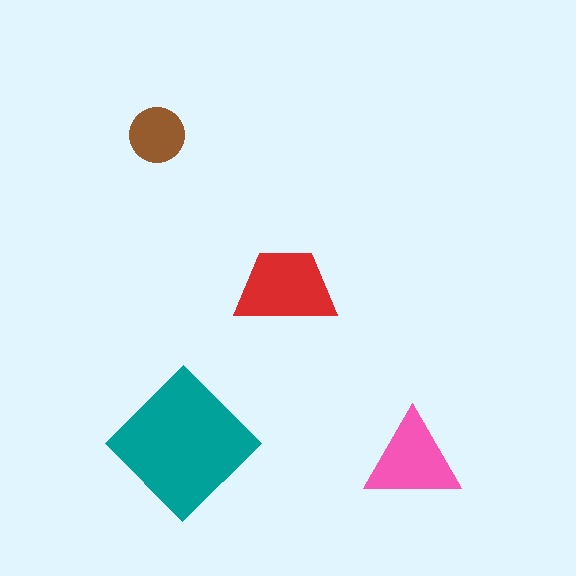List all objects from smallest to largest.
The brown circle, the pink triangle, the red trapezoid, the teal diamond.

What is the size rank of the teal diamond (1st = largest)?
1st.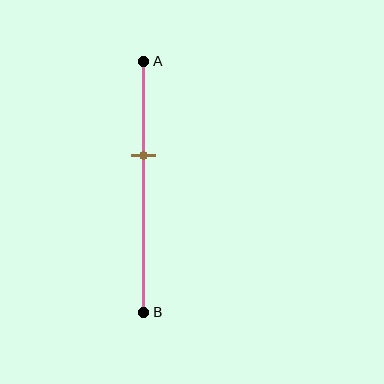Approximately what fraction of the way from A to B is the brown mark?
The brown mark is approximately 40% of the way from A to B.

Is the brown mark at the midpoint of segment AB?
No, the mark is at about 40% from A, not at the 50% midpoint.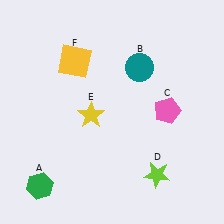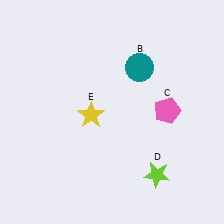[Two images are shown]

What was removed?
The green hexagon (A), the yellow square (F) were removed in Image 2.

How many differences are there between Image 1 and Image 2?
There are 2 differences between the two images.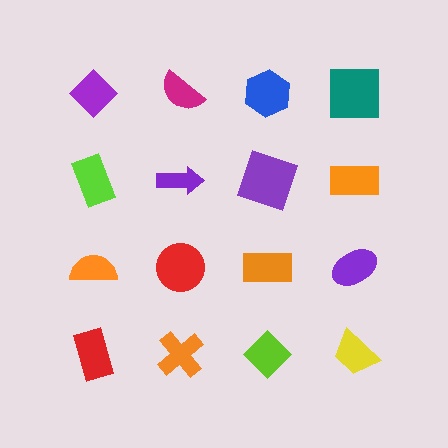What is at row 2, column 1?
A lime rectangle.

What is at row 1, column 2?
A magenta semicircle.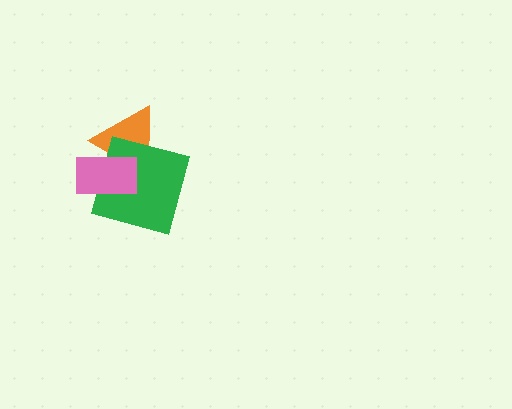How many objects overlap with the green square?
2 objects overlap with the green square.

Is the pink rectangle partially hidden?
No, no other shape covers it.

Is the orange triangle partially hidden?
Yes, it is partially covered by another shape.